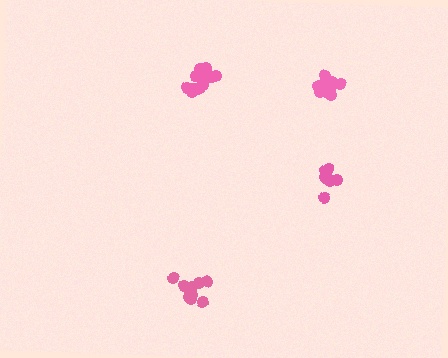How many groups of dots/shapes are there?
There are 4 groups.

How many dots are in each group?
Group 1: 14 dots, Group 2: 11 dots, Group 3: 8 dots, Group 4: 13 dots (46 total).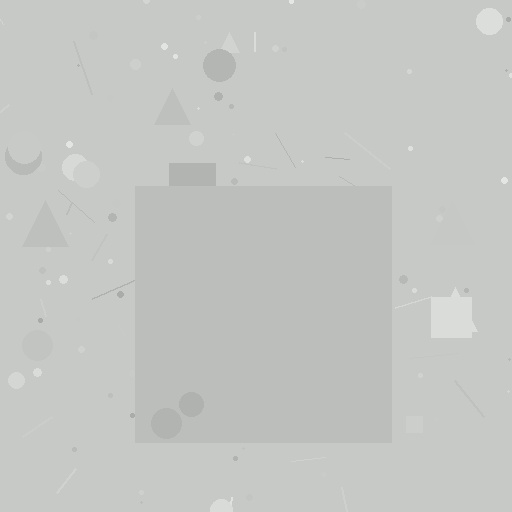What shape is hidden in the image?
A square is hidden in the image.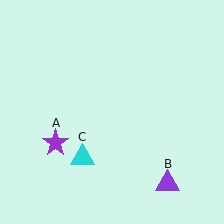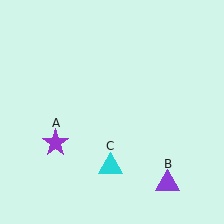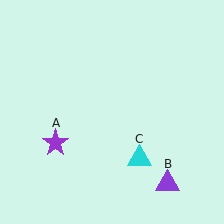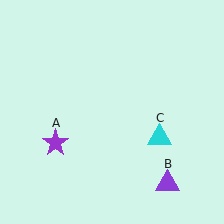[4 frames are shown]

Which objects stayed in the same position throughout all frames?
Purple star (object A) and purple triangle (object B) remained stationary.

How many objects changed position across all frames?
1 object changed position: cyan triangle (object C).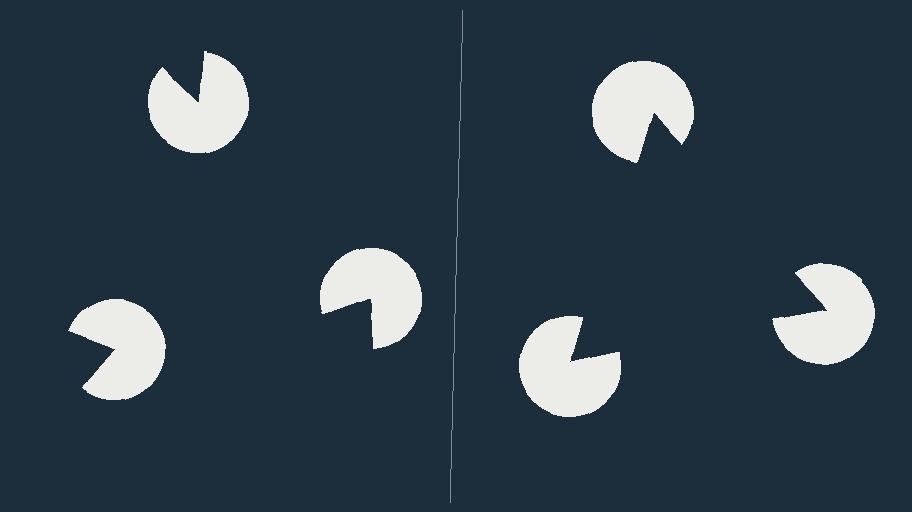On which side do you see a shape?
An illusory triangle appears on the right side. On the left side the wedge cuts are rotated, so no coherent shape forms.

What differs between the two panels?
The pac-man discs are positioned identically on both sides; only the wedge orientations differ. On the right they align to a triangle; on the left they are misaligned.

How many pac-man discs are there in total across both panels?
6 — 3 on each side.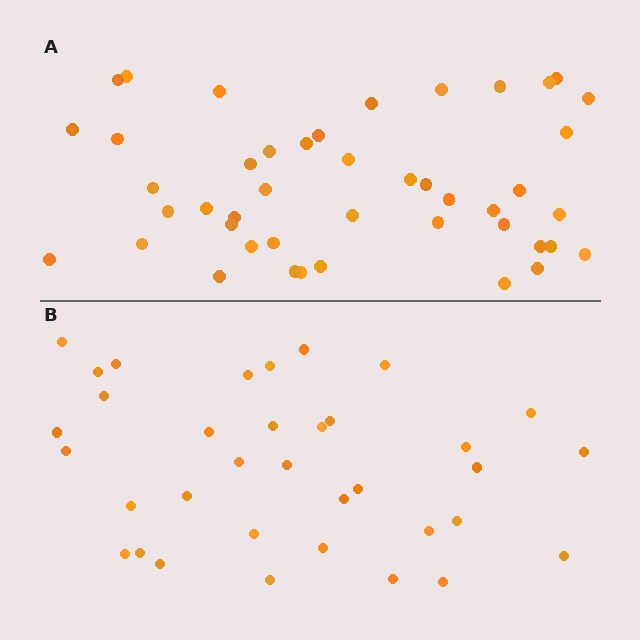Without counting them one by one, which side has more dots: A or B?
Region A (the top region) has more dots.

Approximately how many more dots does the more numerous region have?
Region A has roughly 10 or so more dots than region B.